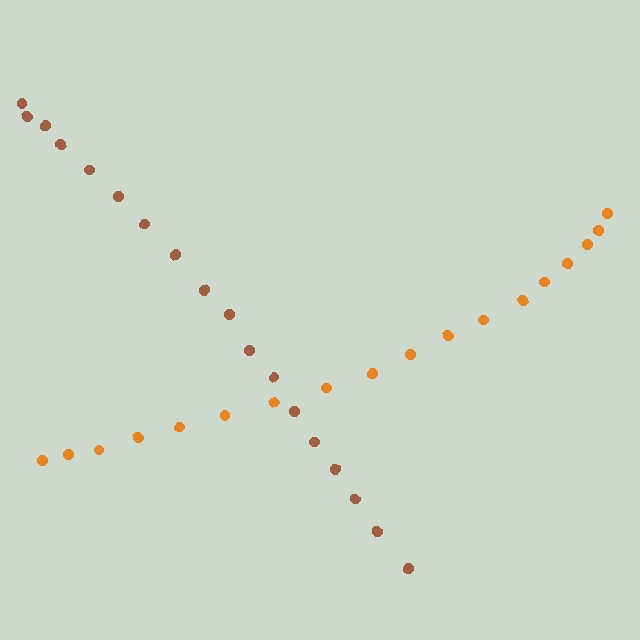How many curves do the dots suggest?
There are 2 distinct paths.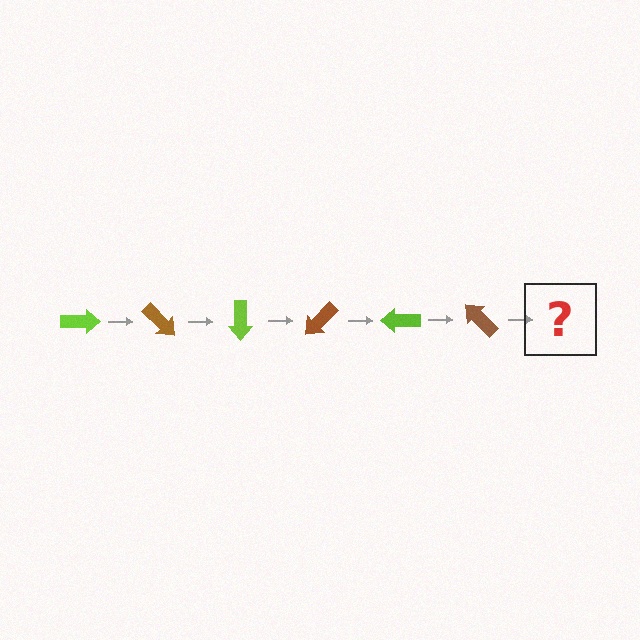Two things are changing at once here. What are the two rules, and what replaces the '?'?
The two rules are that it rotates 45 degrees each step and the color cycles through lime and brown. The '?' should be a lime arrow, rotated 270 degrees from the start.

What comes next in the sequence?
The next element should be a lime arrow, rotated 270 degrees from the start.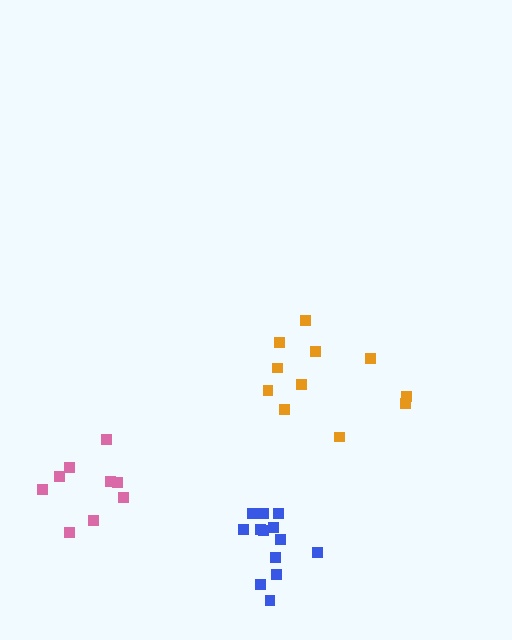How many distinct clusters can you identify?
There are 3 distinct clusters.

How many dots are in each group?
Group 1: 13 dots, Group 2: 9 dots, Group 3: 11 dots (33 total).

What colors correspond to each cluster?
The clusters are colored: blue, pink, orange.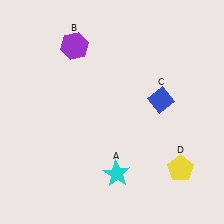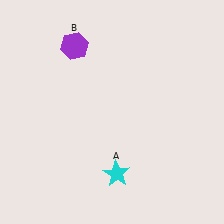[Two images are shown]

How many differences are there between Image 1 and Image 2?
There are 2 differences between the two images.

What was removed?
The yellow pentagon (D), the blue diamond (C) were removed in Image 2.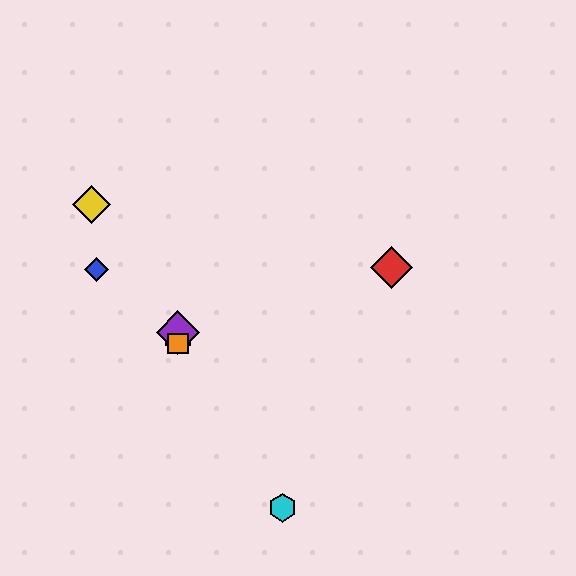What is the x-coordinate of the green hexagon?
The green hexagon is at x≈178.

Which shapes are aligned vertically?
The green hexagon, the purple diamond, the orange square are aligned vertically.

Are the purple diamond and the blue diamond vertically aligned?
No, the purple diamond is at x≈178 and the blue diamond is at x≈97.